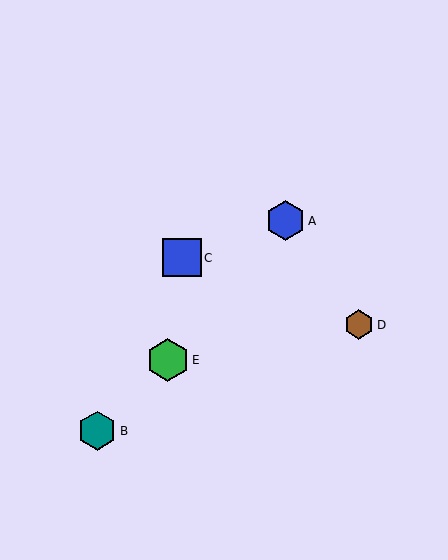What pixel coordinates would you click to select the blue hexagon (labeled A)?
Click at (285, 221) to select the blue hexagon A.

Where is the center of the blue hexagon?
The center of the blue hexagon is at (285, 221).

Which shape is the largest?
The green hexagon (labeled E) is the largest.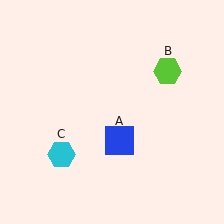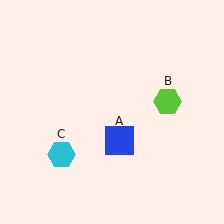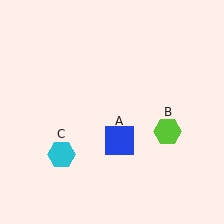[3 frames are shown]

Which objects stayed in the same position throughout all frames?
Blue square (object A) and cyan hexagon (object C) remained stationary.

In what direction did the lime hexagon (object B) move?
The lime hexagon (object B) moved down.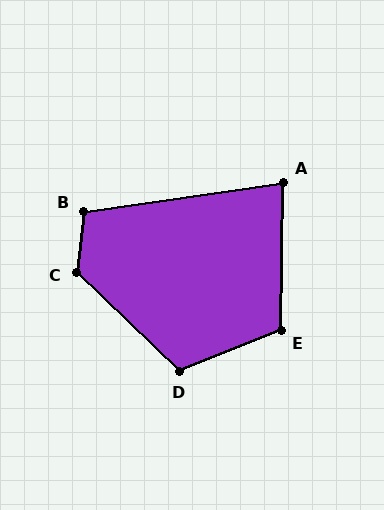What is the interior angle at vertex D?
Approximately 114 degrees (obtuse).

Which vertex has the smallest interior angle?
A, at approximately 81 degrees.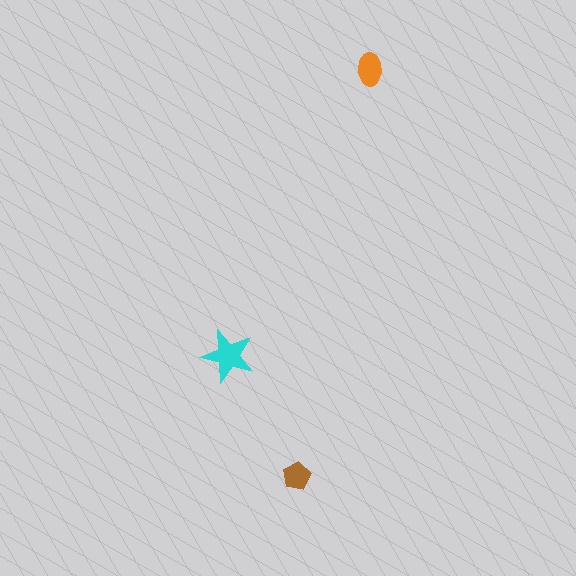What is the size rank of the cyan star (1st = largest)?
1st.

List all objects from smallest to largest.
The brown pentagon, the orange ellipse, the cyan star.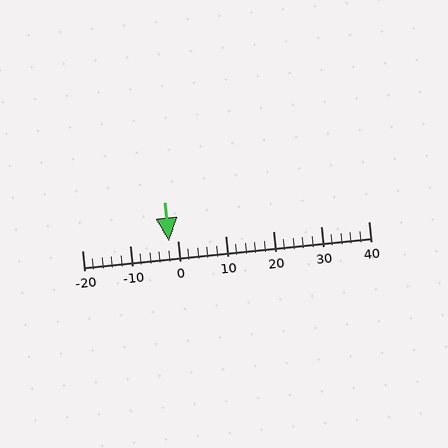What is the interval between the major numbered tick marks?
The major tick marks are spaced 10 units apart.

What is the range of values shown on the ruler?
The ruler shows values from -20 to 40.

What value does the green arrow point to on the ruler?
The green arrow points to approximately -2.